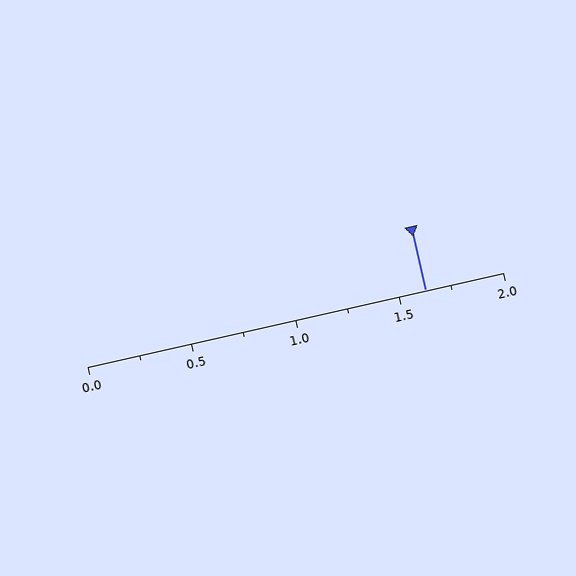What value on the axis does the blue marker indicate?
The marker indicates approximately 1.62.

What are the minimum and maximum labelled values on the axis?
The axis runs from 0.0 to 2.0.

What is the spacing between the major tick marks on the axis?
The major ticks are spaced 0.5 apart.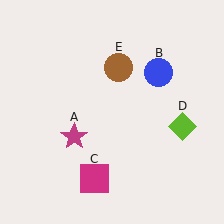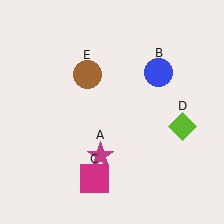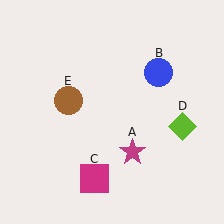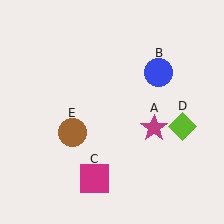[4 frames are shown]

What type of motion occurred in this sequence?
The magenta star (object A), brown circle (object E) rotated counterclockwise around the center of the scene.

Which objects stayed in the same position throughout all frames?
Blue circle (object B) and magenta square (object C) and lime diamond (object D) remained stationary.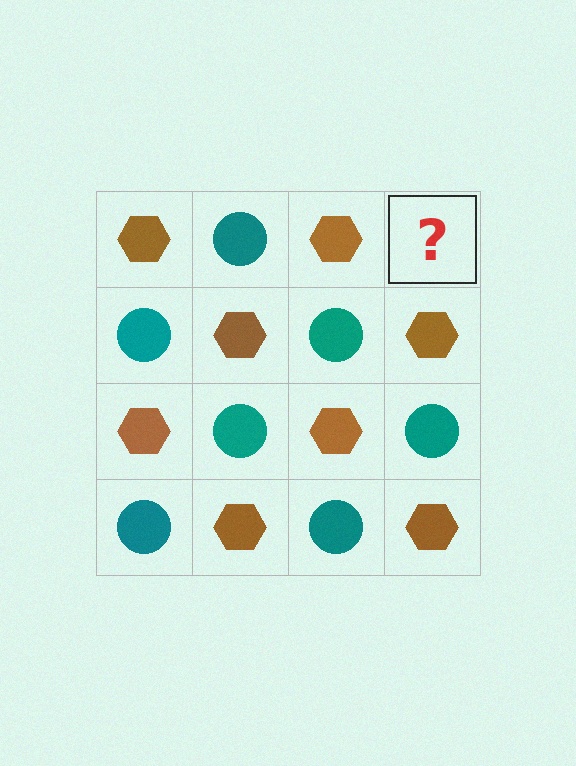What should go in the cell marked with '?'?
The missing cell should contain a teal circle.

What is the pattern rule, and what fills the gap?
The rule is that it alternates brown hexagon and teal circle in a checkerboard pattern. The gap should be filled with a teal circle.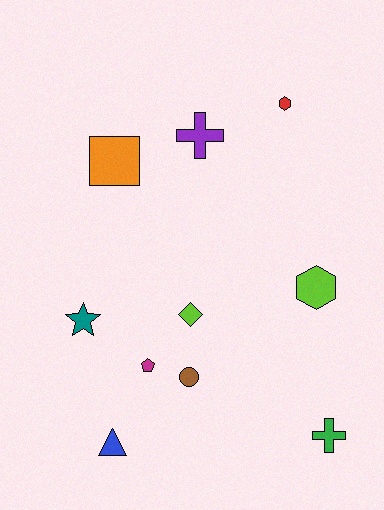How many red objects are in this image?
There is 1 red object.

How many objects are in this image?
There are 10 objects.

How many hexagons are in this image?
There are 2 hexagons.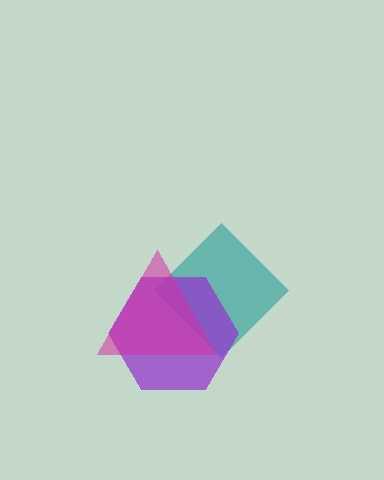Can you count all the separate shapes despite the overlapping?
Yes, there are 3 separate shapes.